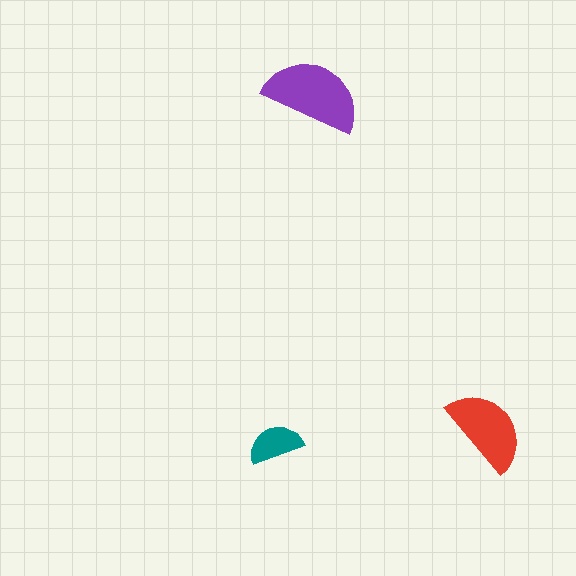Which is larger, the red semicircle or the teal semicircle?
The red one.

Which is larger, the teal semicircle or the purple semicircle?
The purple one.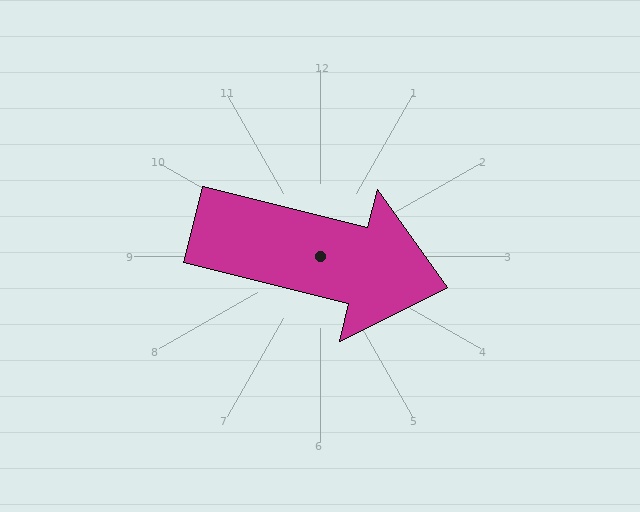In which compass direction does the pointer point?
East.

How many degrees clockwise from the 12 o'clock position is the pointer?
Approximately 104 degrees.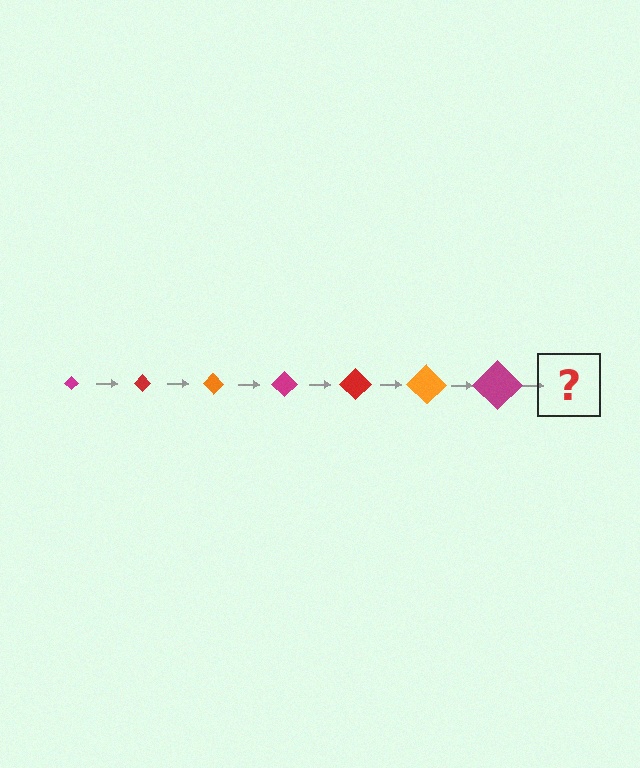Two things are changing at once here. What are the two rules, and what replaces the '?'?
The two rules are that the diamond grows larger each step and the color cycles through magenta, red, and orange. The '?' should be a red diamond, larger than the previous one.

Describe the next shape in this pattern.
It should be a red diamond, larger than the previous one.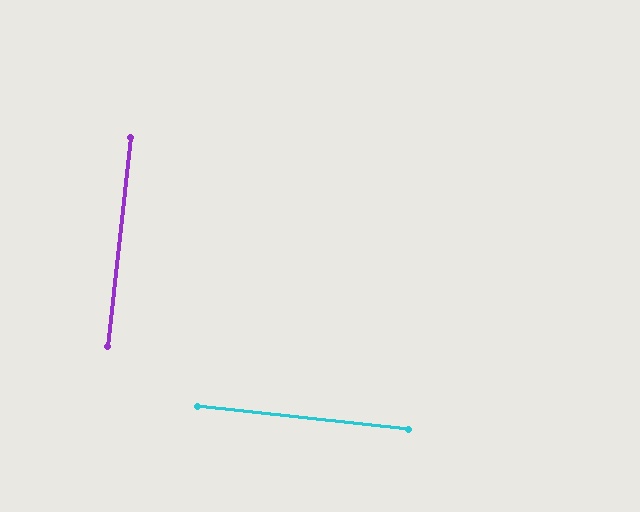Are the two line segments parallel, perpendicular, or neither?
Perpendicular — they meet at approximately 90°.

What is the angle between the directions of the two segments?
Approximately 90 degrees.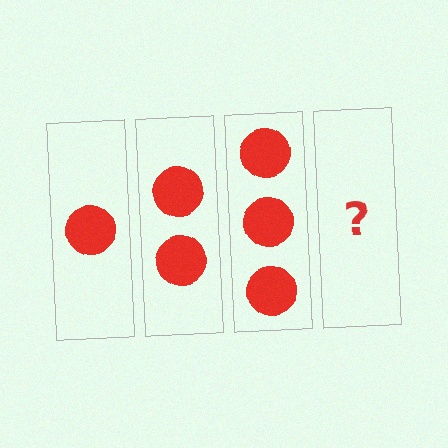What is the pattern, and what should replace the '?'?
The pattern is that each step adds one more circle. The '?' should be 4 circles.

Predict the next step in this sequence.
The next step is 4 circles.